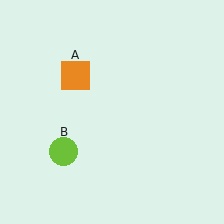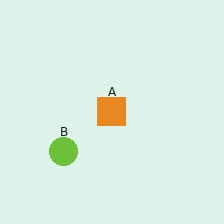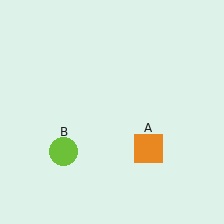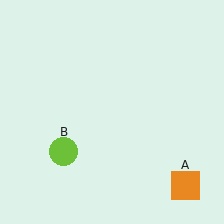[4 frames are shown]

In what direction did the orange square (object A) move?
The orange square (object A) moved down and to the right.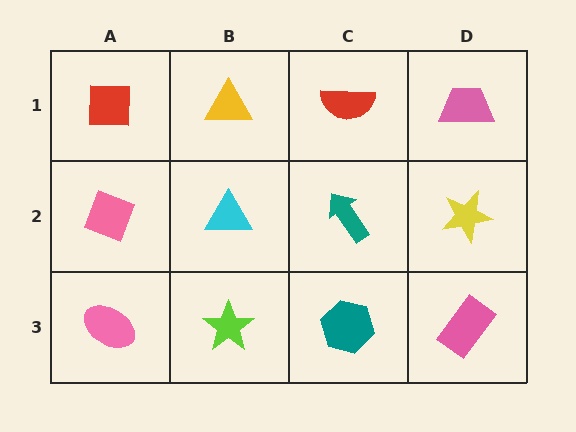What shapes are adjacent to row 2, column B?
A yellow triangle (row 1, column B), a lime star (row 3, column B), a pink diamond (row 2, column A), a teal arrow (row 2, column C).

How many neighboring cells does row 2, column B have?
4.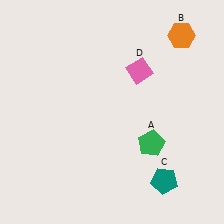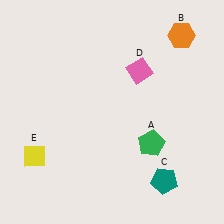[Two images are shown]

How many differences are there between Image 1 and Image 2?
There is 1 difference between the two images.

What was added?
A yellow diamond (E) was added in Image 2.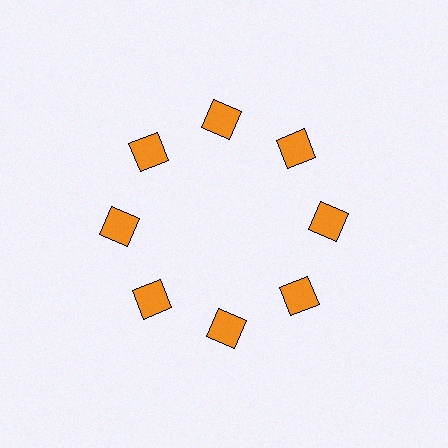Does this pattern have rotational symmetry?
Yes, this pattern has 8-fold rotational symmetry. It looks the same after rotating 45 degrees around the center.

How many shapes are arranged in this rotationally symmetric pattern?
There are 8 shapes, arranged in 8 groups of 1.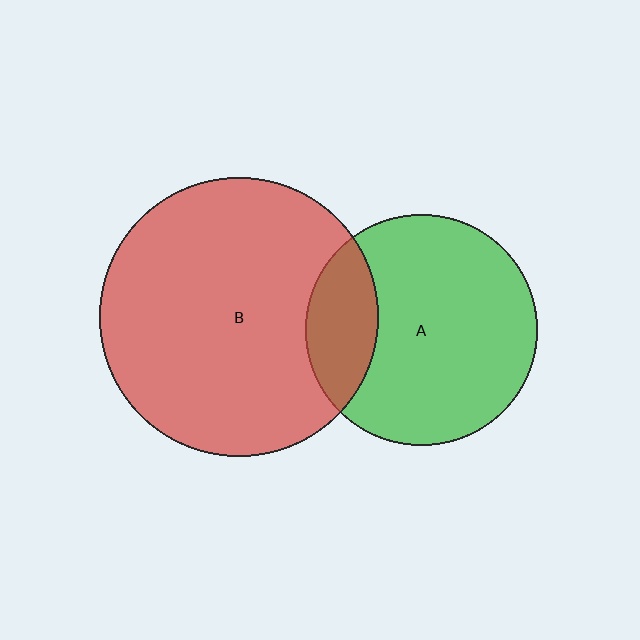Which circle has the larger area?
Circle B (red).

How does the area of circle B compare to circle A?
Approximately 1.5 times.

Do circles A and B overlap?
Yes.